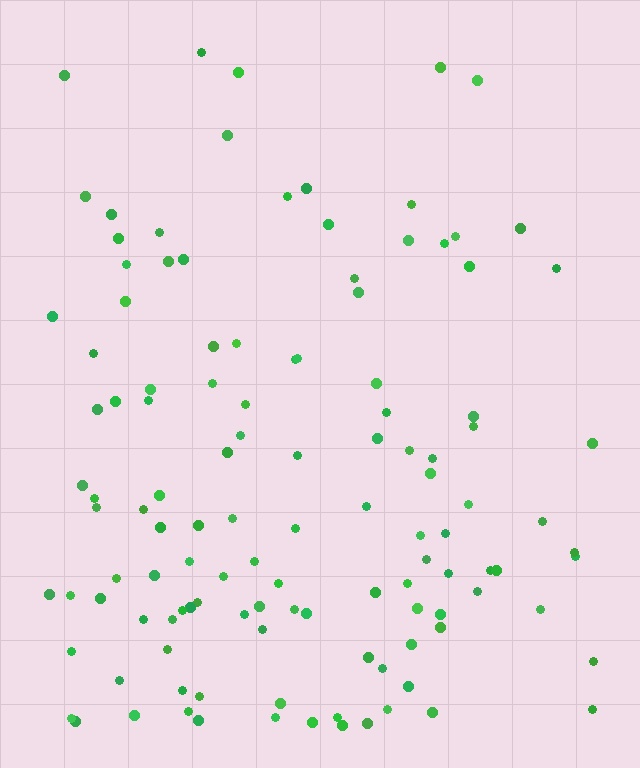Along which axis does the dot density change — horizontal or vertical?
Vertical.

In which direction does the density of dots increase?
From top to bottom, with the bottom side densest.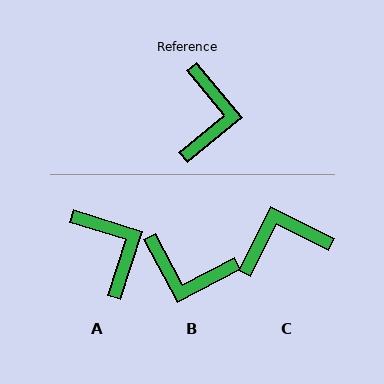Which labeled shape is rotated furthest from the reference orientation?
C, about 114 degrees away.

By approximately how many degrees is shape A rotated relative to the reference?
Approximately 33 degrees counter-clockwise.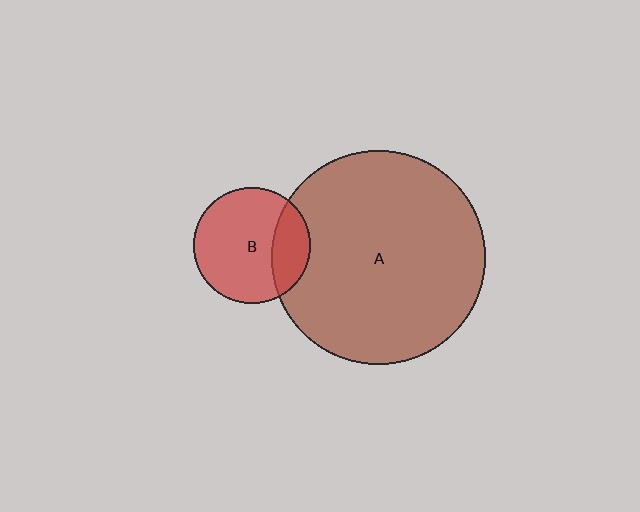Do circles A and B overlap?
Yes.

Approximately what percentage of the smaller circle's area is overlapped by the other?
Approximately 25%.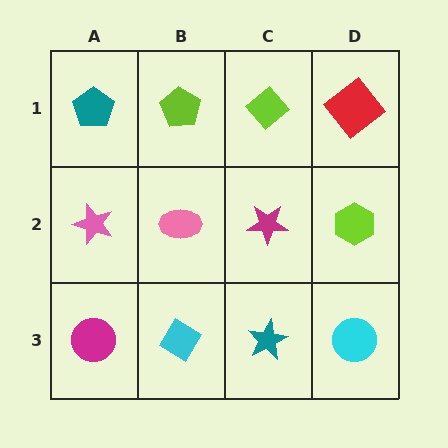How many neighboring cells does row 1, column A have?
2.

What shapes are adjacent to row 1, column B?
A pink ellipse (row 2, column B), a teal pentagon (row 1, column A), a lime diamond (row 1, column C).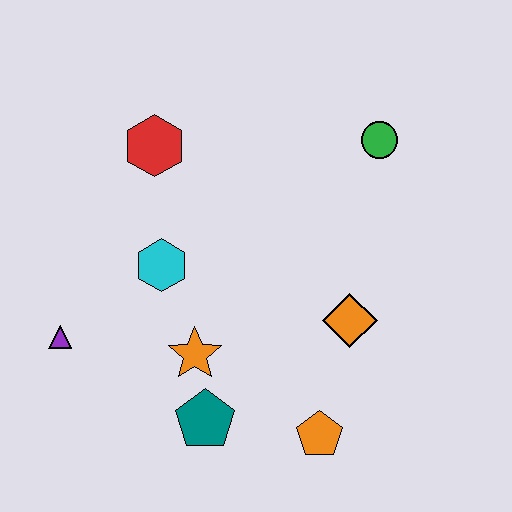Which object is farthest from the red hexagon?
The orange pentagon is farthest from the red hexagon.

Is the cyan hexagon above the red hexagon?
No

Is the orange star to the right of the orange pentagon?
No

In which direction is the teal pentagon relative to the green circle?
The teal pentagon is below the green circle.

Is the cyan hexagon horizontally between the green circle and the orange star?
No